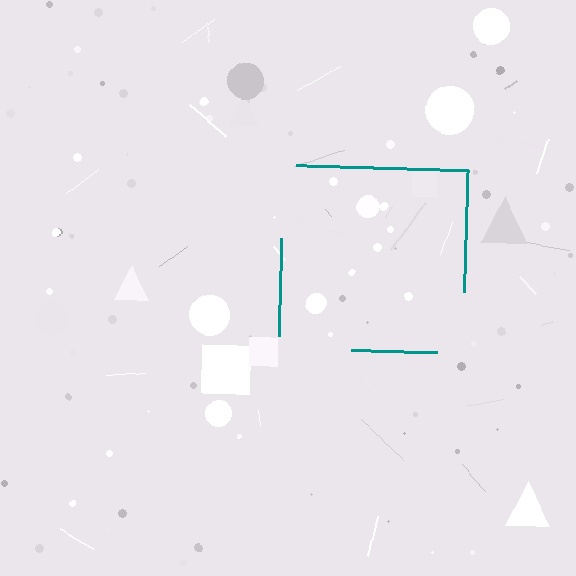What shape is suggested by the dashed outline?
The dashed outline suggests a square.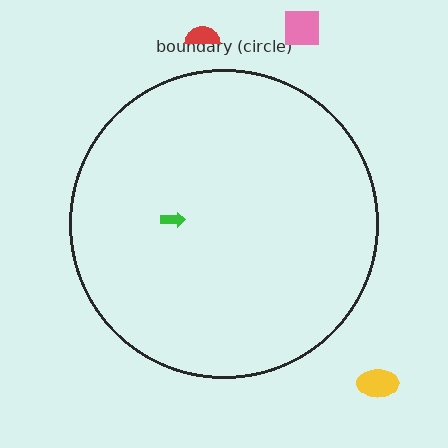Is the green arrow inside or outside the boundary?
Inside.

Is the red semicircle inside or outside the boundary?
Outside.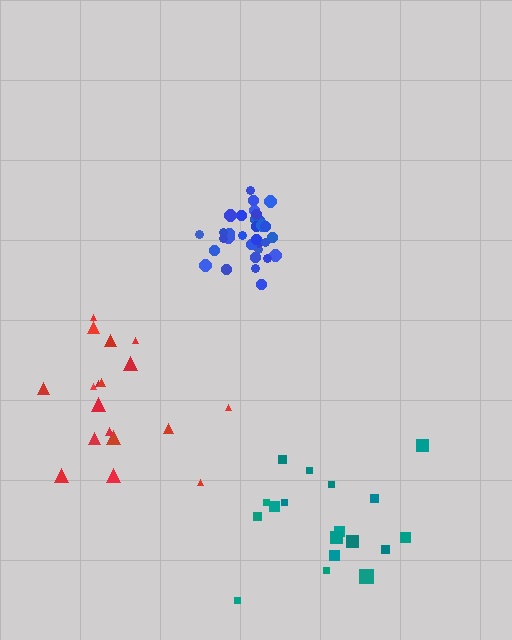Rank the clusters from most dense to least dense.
blue, red, teal.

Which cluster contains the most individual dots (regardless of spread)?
Blue (32).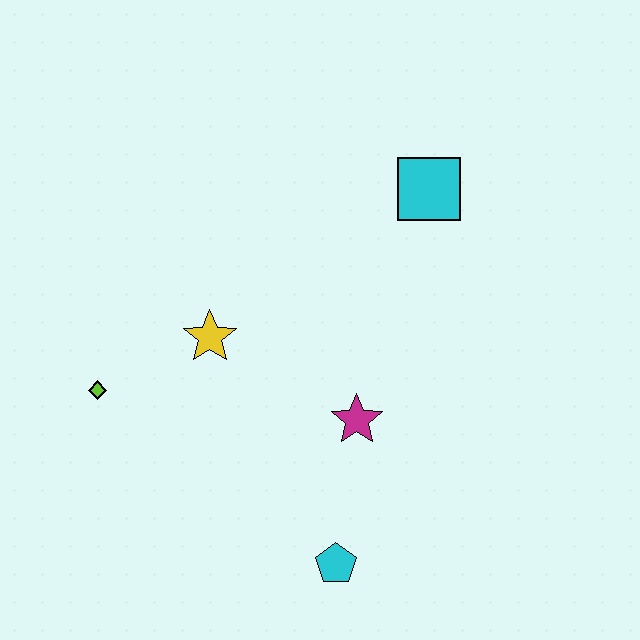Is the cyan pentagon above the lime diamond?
No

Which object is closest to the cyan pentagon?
The magenta star is closest to the cyan pentagon.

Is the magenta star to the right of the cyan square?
No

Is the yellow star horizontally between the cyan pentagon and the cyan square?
No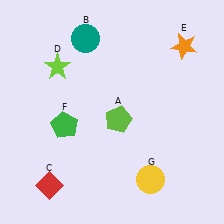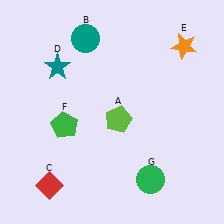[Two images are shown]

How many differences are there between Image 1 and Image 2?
There are 2 differences between the two images.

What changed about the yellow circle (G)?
In Image 1, G is yellow. In Image 2, it changed to green.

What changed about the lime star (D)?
In Image 1, D is lime. In Image 2, it changed to teal.